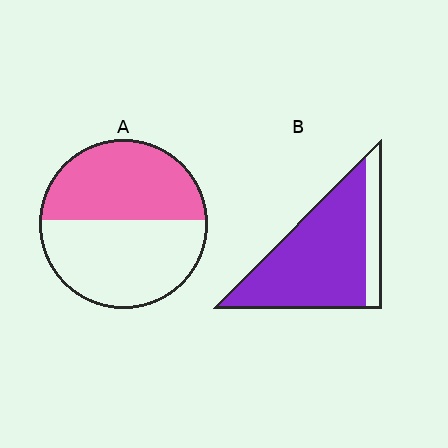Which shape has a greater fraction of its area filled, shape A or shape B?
Shape B.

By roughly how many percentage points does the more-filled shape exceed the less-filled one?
By roughly 35 percentage points (B over A).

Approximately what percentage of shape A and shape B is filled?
A is approximately 45% and B is approximately 80%.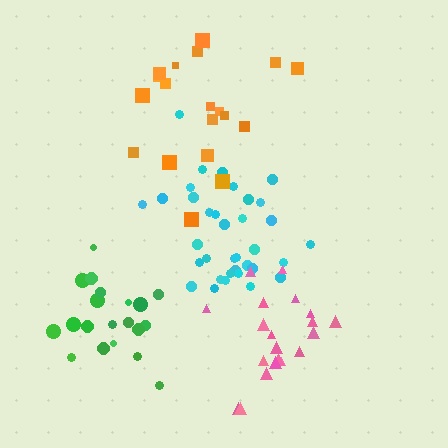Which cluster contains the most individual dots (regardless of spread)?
Cyan (35).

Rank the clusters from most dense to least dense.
cyan, green, pink, orange.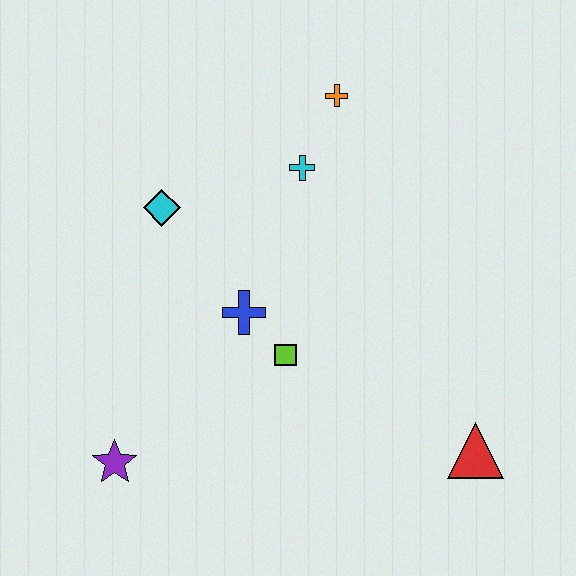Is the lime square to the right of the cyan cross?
No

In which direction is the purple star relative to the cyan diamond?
The purple star is below the cyan diamond.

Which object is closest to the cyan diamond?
The blue cross is closest to the cyan diamond.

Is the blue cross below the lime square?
No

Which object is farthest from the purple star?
The orange cross is farthest from the purple star.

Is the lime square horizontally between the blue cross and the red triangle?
Yes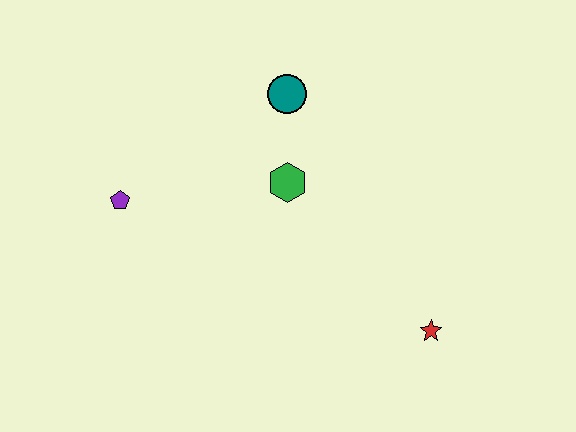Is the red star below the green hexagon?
Yes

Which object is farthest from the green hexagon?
The red star is farthest from the green hexagon.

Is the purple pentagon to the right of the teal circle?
No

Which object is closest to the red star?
The green hexagon is closest to the red star.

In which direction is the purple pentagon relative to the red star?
The purple pentagon is to the left of the red star.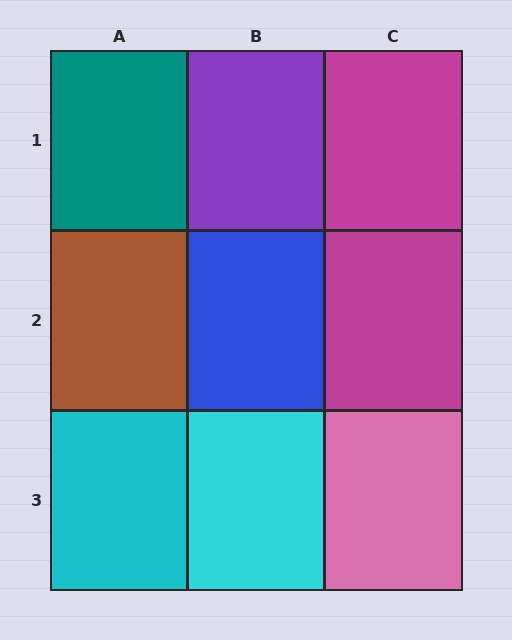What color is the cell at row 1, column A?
Teal.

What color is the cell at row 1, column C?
Magenta.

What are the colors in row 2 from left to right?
Brown, blue, magenta.